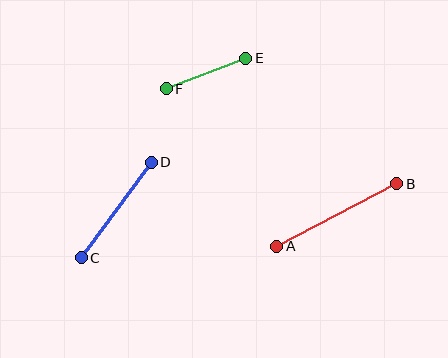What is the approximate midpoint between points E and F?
The midpoint is at approximately (206, 73) pixels.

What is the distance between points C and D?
The distance is approximately 119 pixels.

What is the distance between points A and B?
The distance is approximately 135 pixels.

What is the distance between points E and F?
The distance is approximately 85 pixels.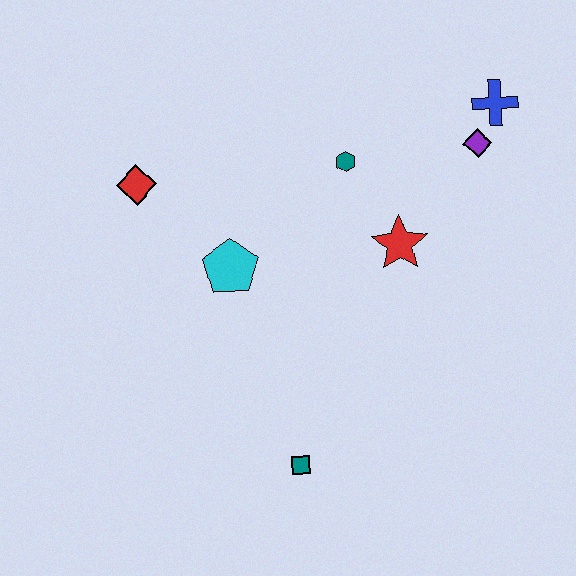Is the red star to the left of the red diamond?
No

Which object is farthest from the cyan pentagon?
The blue cross is farthest from the cyan pentagon.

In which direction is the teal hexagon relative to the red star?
The teal hexagon is above the red star.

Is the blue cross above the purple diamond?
Yes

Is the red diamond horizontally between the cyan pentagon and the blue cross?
No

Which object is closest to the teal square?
The cyan pentagon is closest to the teal square.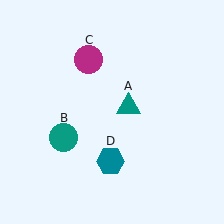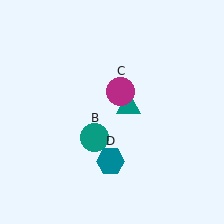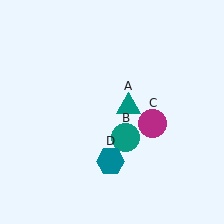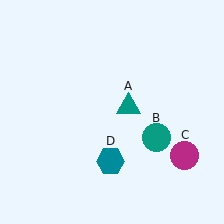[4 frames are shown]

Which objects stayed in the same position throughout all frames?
Teal triangle (object A) and teal hexagon (object D) remained stationary.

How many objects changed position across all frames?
2 objects changed position: teal circle (object B), magenta circle (object C).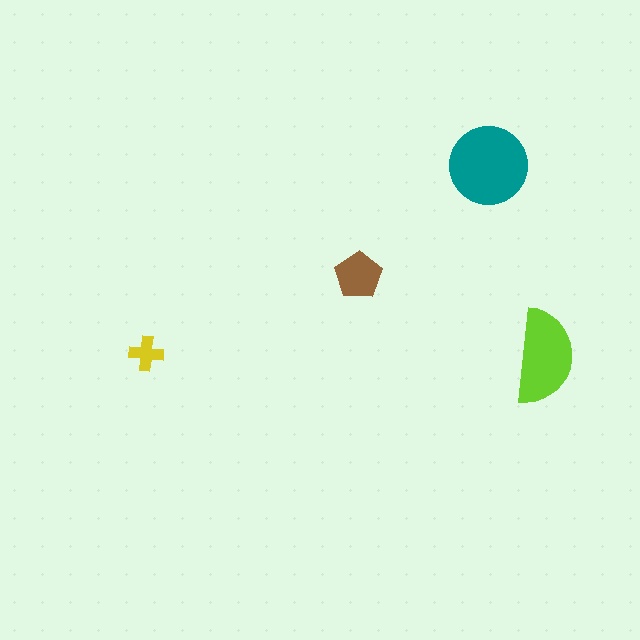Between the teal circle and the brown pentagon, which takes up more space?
The teal circle.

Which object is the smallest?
The yellow cross.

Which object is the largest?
The teal circle.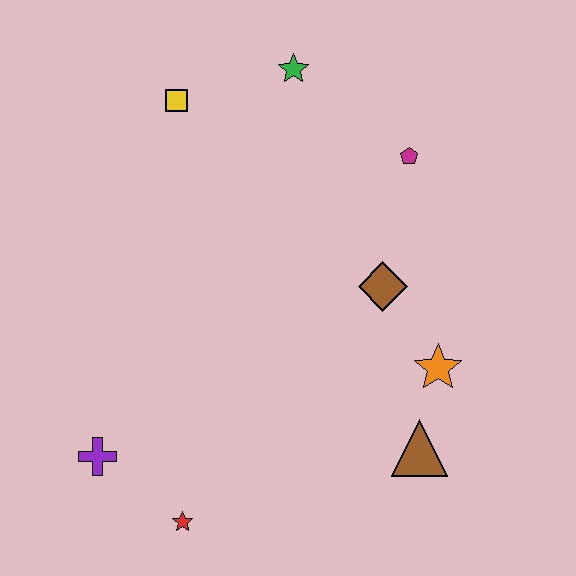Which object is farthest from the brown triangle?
The yellow square is farthest from the brown triangle.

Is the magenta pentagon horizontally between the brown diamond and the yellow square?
No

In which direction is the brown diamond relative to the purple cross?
The brown diamond is to the right of the purple cross.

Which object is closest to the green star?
The yellow square is closest to the green star.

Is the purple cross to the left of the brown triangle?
Yes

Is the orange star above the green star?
No